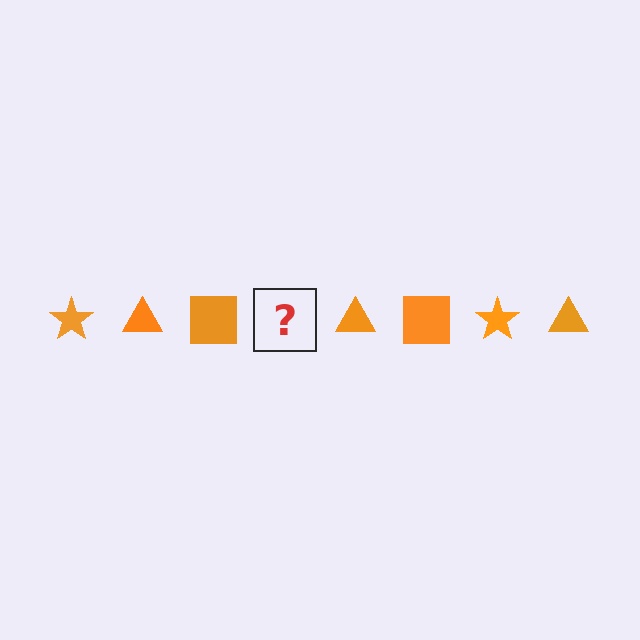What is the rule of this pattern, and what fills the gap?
The rule is that the pattern cycles through star, triangle, square shapes in orange. The gap should be filled with an orange star.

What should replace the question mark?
The question mark should be replaced with an orange star.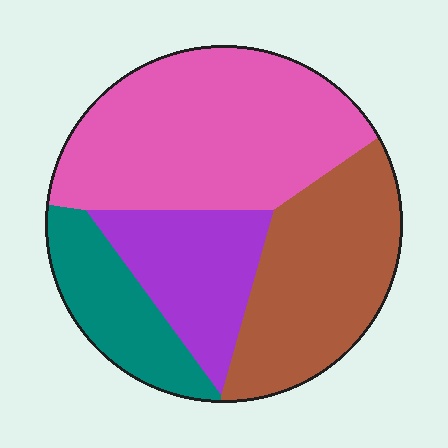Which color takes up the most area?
Pink, at roughly 40%.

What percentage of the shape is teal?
Teal takes up about one sixth (1/6) of the shape.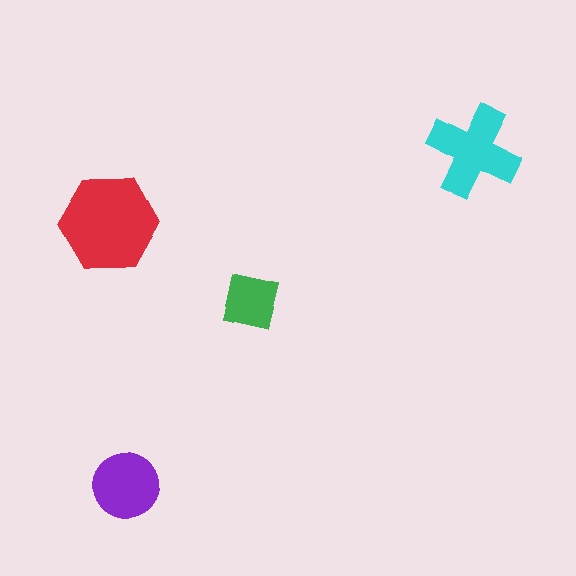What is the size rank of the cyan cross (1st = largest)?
2nd.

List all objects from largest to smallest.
The red hexagon, the cyan cross, the purple circle, the green square.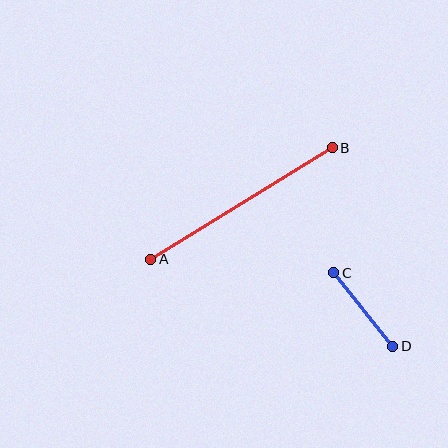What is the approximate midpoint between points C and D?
The midpoint is at approximately (363, 310) pixels.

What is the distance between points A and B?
The distance is approximately 213 pixels.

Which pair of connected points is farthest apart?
Points A and B are farthest apart.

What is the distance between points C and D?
The distance is approximately 94 pixels.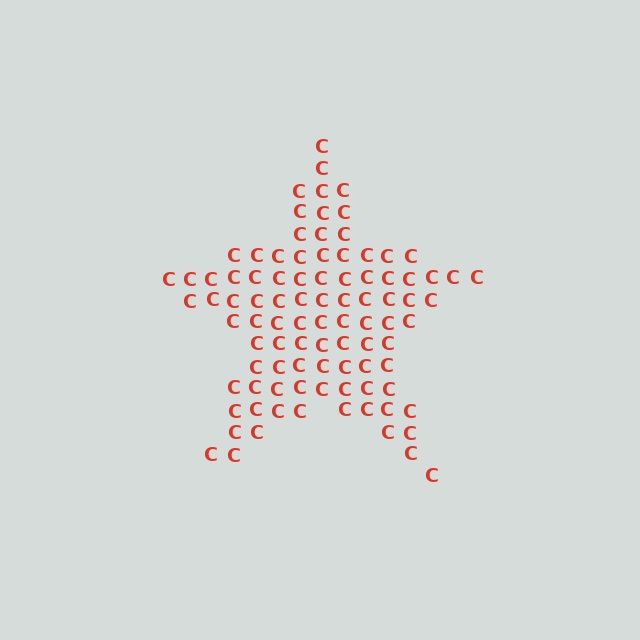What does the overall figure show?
The overall figure shows a star.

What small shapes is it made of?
It is made of small letter C's.